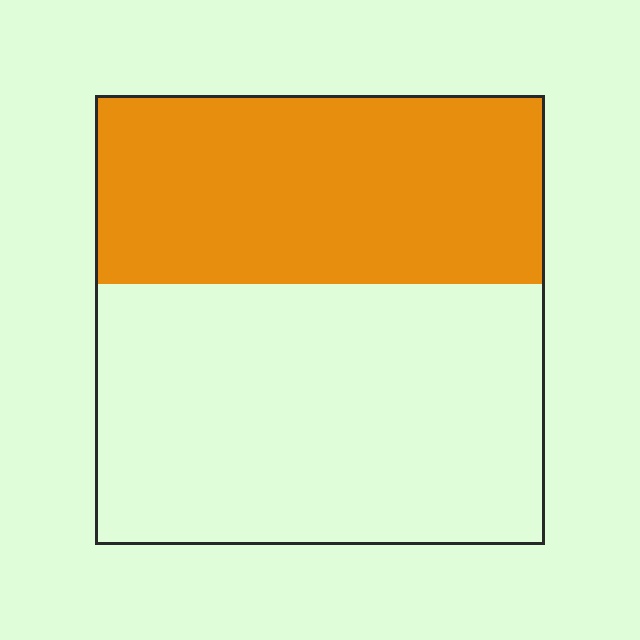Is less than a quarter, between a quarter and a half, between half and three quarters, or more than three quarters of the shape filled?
Between a quarter and a half.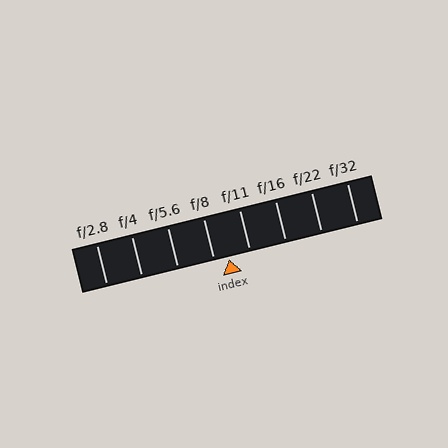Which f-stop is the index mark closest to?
The index mark is closest to f/8.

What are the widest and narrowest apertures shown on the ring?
The widest aperture shown is f/2.8 and the narrowest is f/32.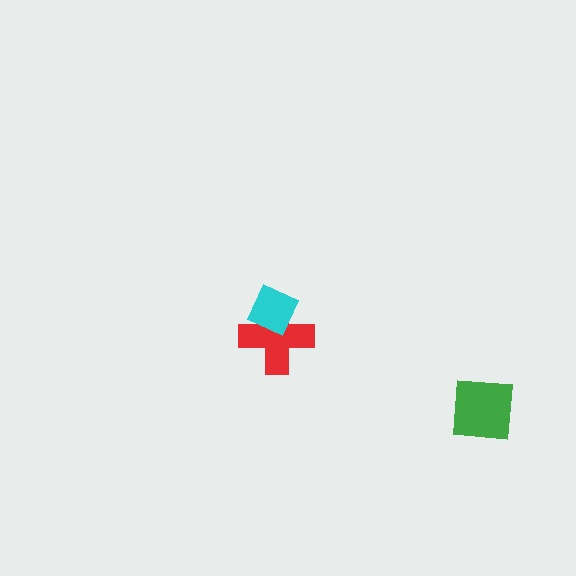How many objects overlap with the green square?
0 objects overlap with the green square.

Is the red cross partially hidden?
Yes, it is partially covered by another shape.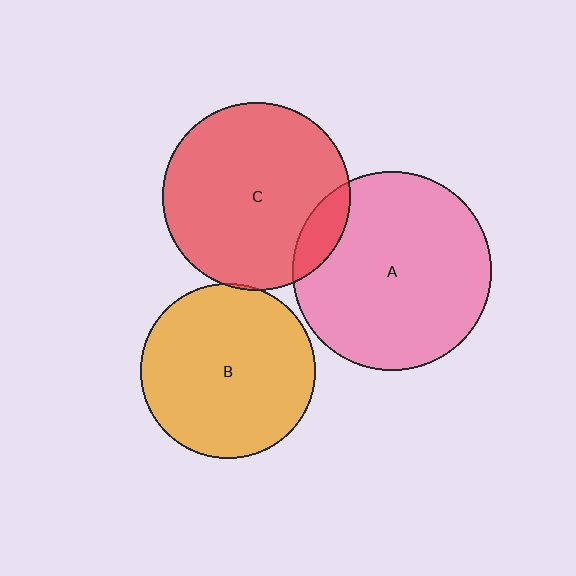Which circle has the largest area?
Circle A (pink).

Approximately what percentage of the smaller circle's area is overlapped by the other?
Approximately 10%.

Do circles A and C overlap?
Yes.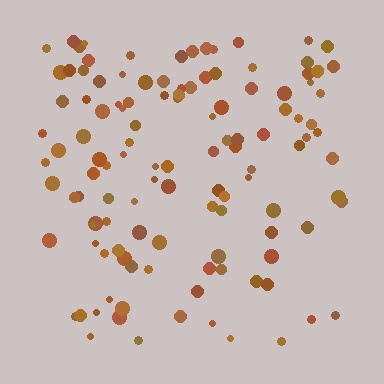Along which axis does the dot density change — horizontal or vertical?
Vertical.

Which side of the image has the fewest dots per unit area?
The bottom.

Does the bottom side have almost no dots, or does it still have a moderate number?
Still a moderate number, just noticeably fewer than the top.